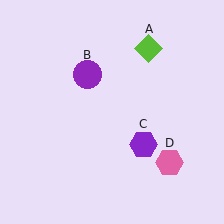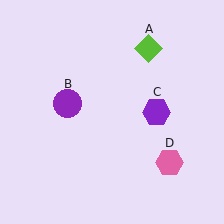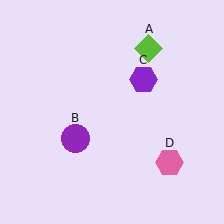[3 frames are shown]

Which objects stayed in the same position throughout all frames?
Lime diamond (object A) and pink hexagon (object D) remained stationary.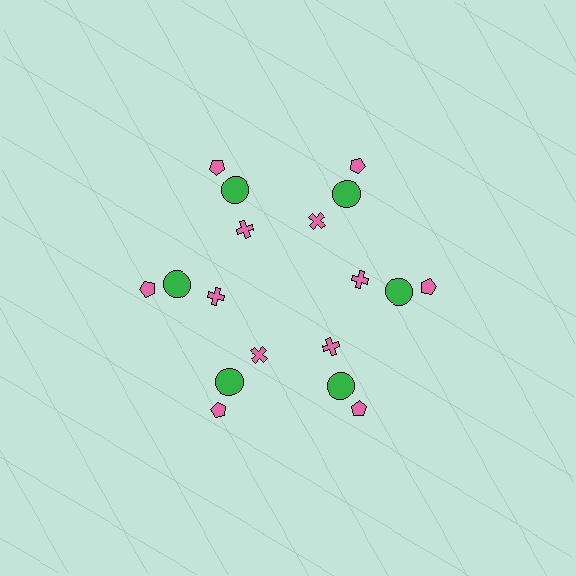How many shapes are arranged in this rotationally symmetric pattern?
There are 18 shapes, arranged in 6 groups of 3.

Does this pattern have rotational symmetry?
Yes, this pattern has 6-fold rotational symmetry. It looks the same after rotating 60 degrees around the center.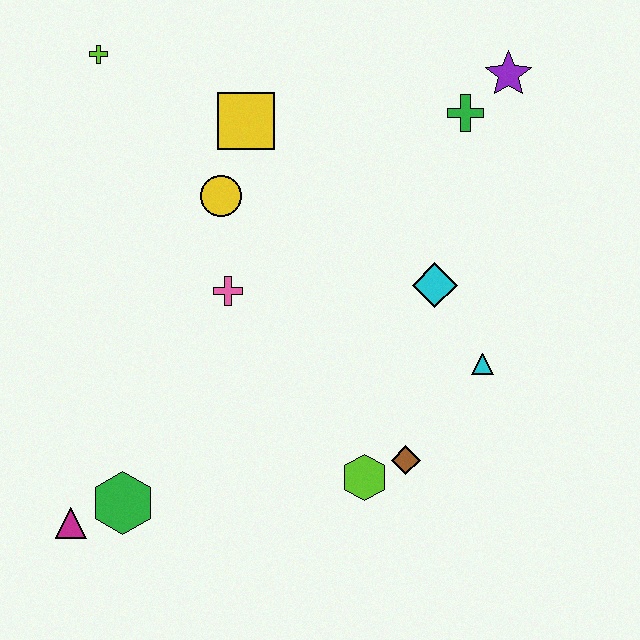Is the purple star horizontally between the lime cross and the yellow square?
No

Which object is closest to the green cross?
The purple star is closest to the green cross.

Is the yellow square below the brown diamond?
No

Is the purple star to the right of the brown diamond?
Yes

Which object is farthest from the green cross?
The magenta triangle is farthest from the green cross.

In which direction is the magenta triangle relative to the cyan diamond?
The magenta triangle is to the left of the cyan diamond.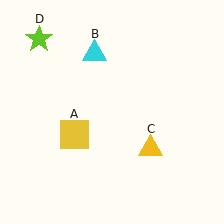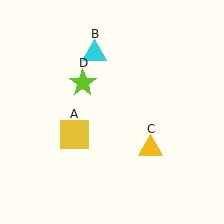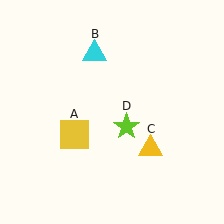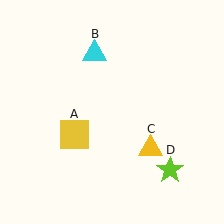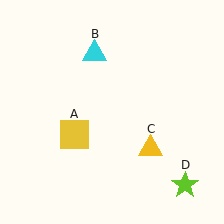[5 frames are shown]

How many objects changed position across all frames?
1 object changed position: lime star (object D).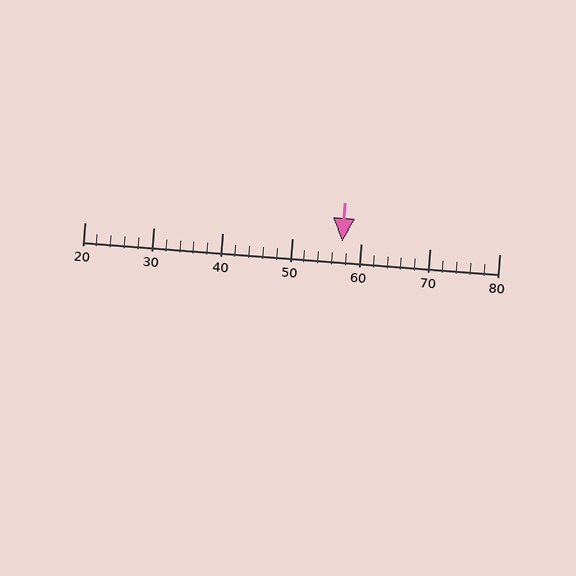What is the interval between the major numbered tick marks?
The major tick marks are spaced 10 units apart.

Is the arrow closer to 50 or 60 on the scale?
The arrow is closer to 60.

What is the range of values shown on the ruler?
The ruler shows values from 20 to 80.